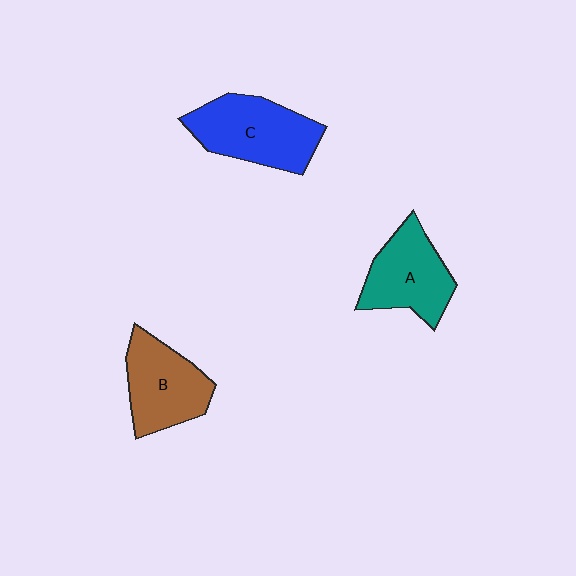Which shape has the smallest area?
Shape A (teal).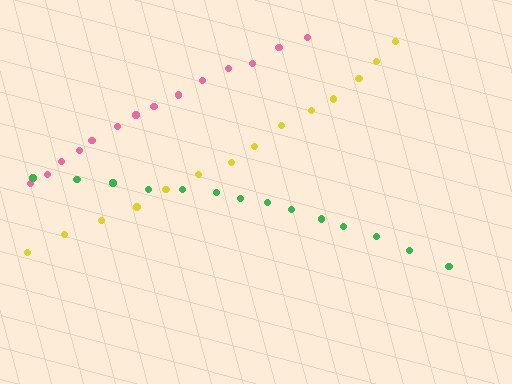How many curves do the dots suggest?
There are 3 distinct paths.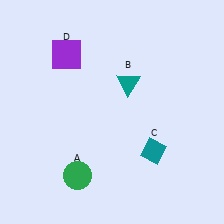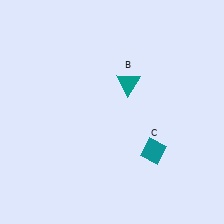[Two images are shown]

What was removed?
The purple square (D), the green circle (A) were removed in Image 2.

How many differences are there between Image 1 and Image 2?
There are 2 differences between the two images.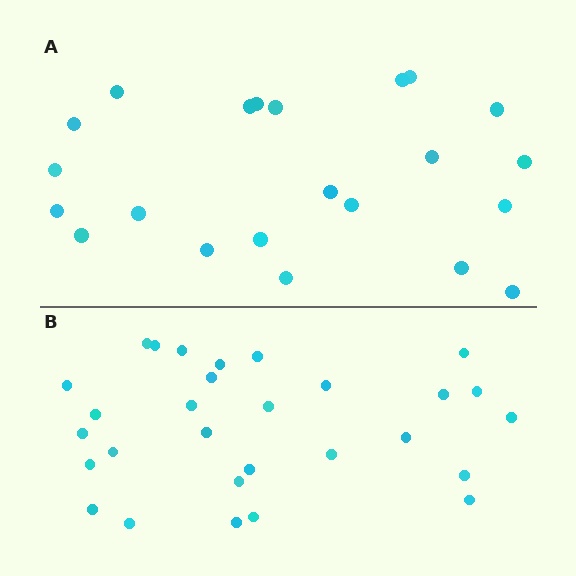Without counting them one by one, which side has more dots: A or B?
Region B (the bottom region) has more dots.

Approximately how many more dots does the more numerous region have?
Region B has roughly 8 or so more dots than region A.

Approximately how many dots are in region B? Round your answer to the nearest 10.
About 30 dots. (The exact count is 29, which rounds to 30.)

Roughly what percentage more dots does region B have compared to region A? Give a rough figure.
About 30% more.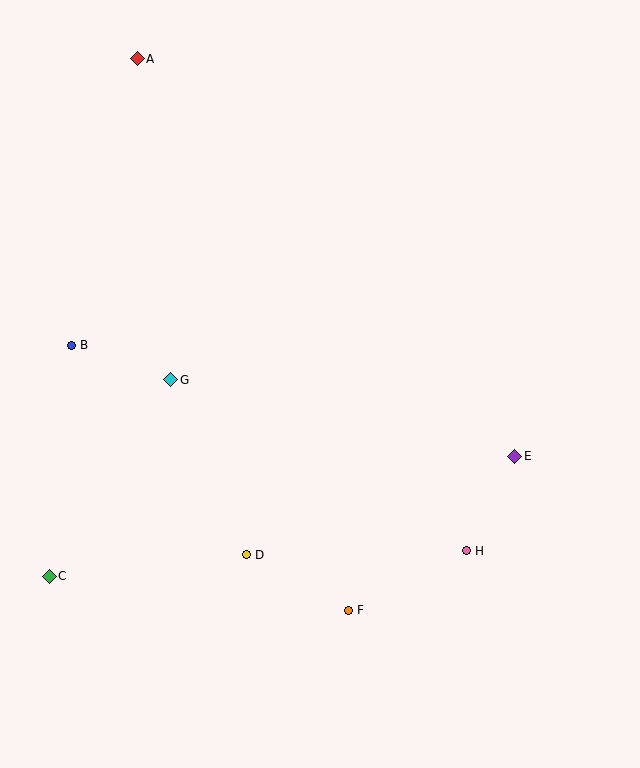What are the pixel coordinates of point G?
Point G is at (171, 380).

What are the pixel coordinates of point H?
Point H is at (466, 551).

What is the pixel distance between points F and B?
The distance between F and B is 383 pixels.